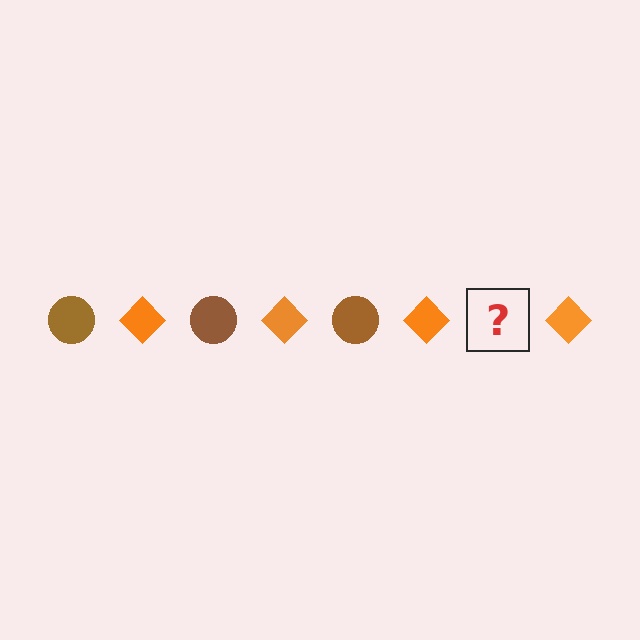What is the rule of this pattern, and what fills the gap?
The rule is that the pattern alternates between brown circle and orange diamond. The gap should be filled with a brown circle.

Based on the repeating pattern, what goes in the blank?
The blank should be a brown circle.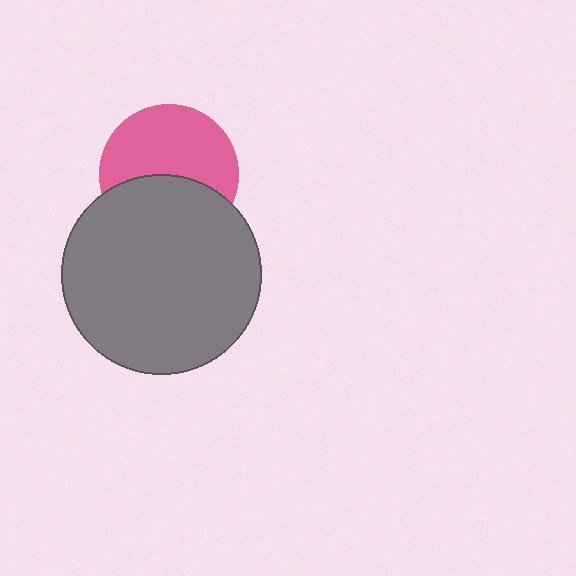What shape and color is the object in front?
The object in front is a gray circle.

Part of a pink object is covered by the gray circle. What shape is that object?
It is a circle.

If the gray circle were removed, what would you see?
You would see the complete pink circle.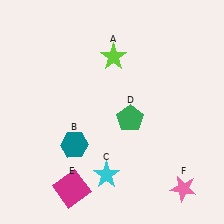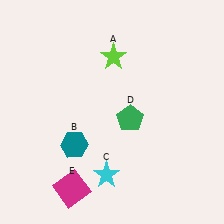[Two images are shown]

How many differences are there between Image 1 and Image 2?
There is 1 difference between the two images.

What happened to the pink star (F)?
The pink star (F) was removed in Image 2. It was in the bottom-right area of Image 1.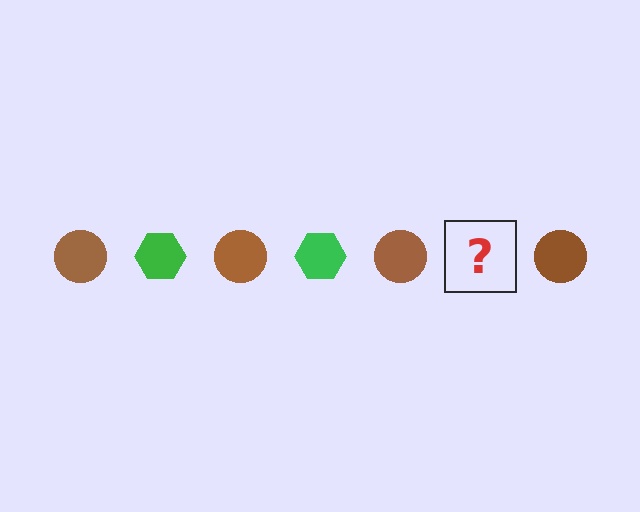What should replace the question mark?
The question mark should be replaced with a green hexagon.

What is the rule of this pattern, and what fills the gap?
The rule is that the pattern alternates between brown circle and green hexagon. The gap should be filled with a green hexagon.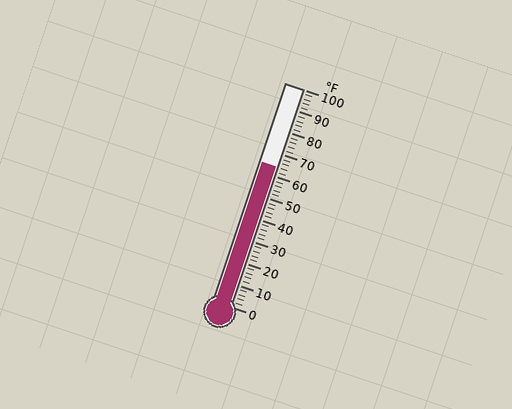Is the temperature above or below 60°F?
The temperature is above 60°F.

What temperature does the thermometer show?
The thermometer shows approximately 64°F.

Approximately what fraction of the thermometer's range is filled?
The thermometer is filled to approximately 65% of its range.